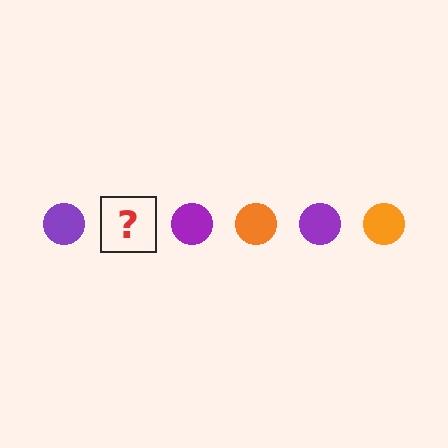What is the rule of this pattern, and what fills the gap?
The rule is that the pattern cycles through purple, orange circles. The gap should be filled with an orange circle.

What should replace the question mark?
The question mark should be replaced with an orange circle.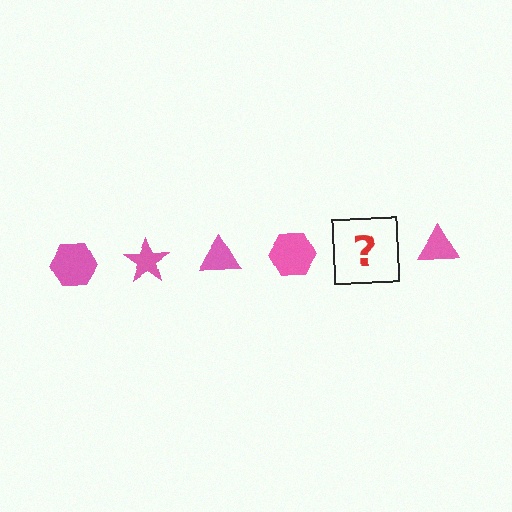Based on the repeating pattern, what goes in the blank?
The blank should be a pink star.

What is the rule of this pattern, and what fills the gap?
The rule is that the pattern cycles through hexagon, star, triangle shapes in pink. The gap should be filled with a pink star.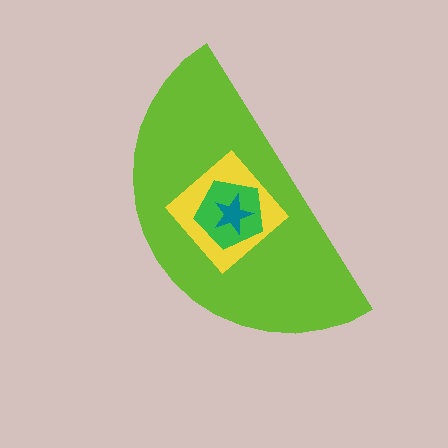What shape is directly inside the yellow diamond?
The green pentagon.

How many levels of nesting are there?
4.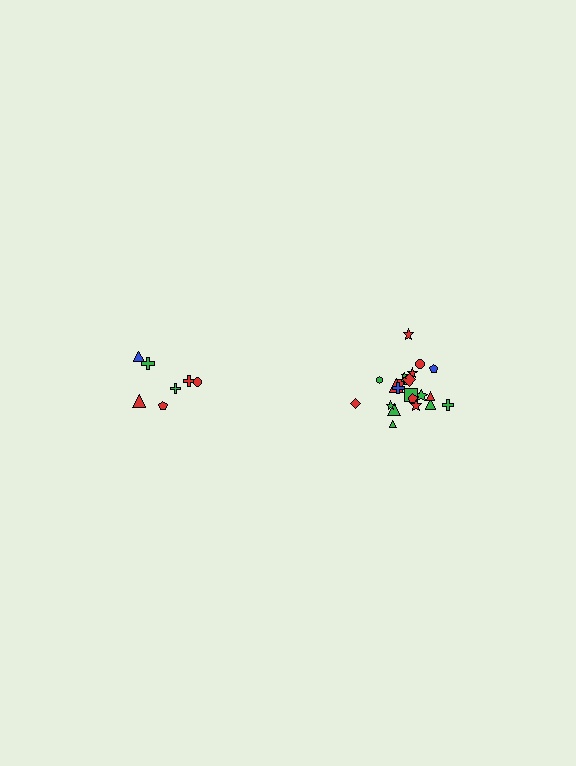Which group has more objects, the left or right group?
The right group.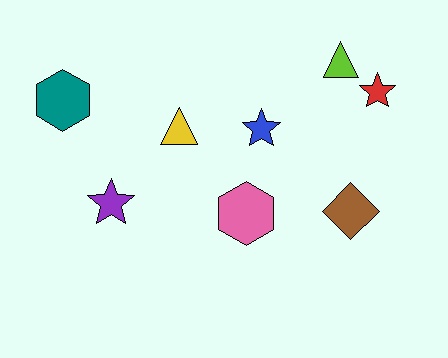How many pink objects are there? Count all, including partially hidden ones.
There is 1 pink object.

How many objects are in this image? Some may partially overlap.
There are 8 objects.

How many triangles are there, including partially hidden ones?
There are 2 triangles.